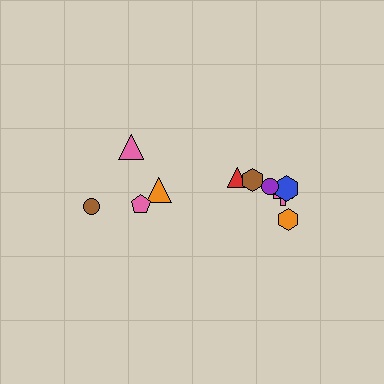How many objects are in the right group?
There are 6 objects.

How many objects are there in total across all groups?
There are 10 objects.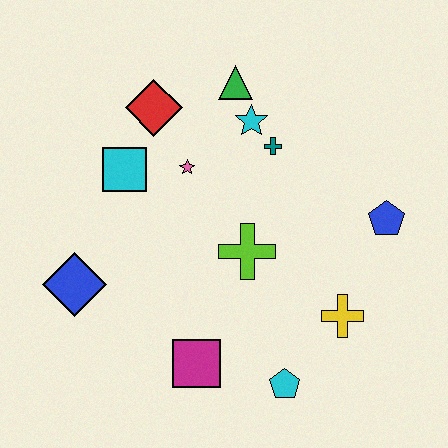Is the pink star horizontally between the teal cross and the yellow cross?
No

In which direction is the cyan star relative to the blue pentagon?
The cyan star is to the left of the blue pentagon.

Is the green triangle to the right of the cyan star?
No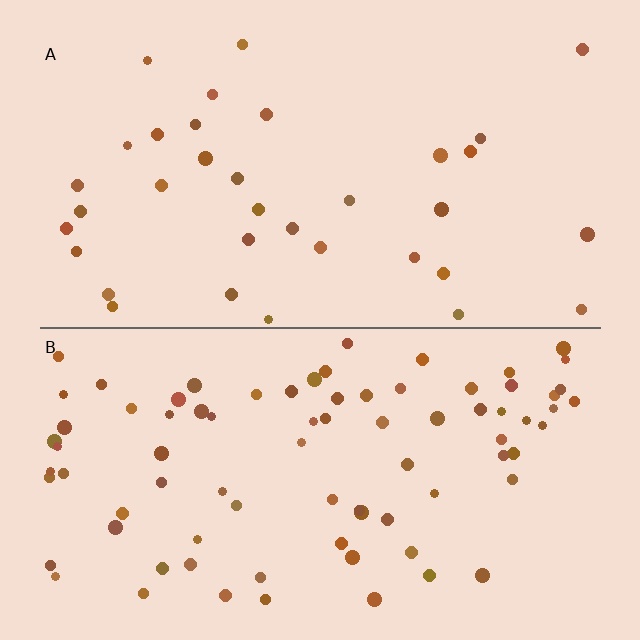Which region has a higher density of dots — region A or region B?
B (the bottom).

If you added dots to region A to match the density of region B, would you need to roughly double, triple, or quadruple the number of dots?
Approximately double.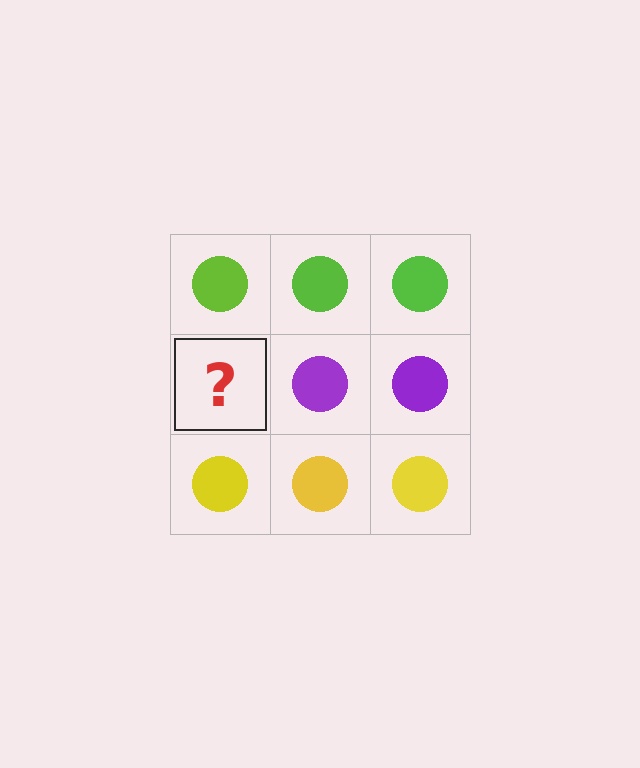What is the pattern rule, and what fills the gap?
The rule is that each row has a consistent color. The gap should be filled with a purple circle.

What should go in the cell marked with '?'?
The missing cell should contain a purple circle.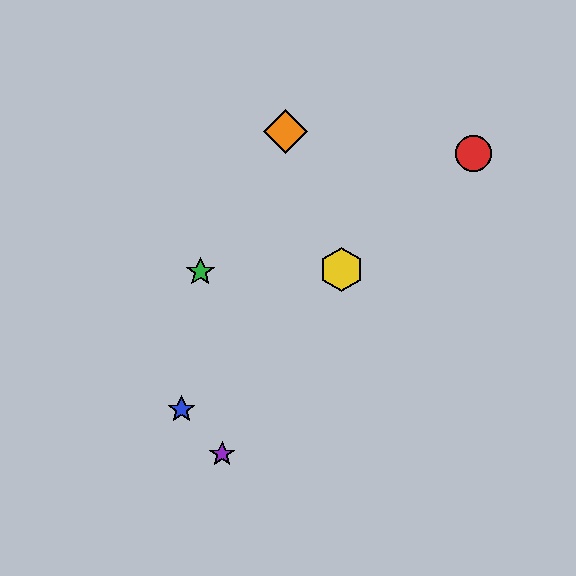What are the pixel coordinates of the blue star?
The blue star is at (182, 409).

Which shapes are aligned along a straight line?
The red circle, the blue star, the yellow hexagon are aligned along a straight line.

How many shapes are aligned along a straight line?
3 shapes (the red circle, the blue star, the yellow hexagon) are aligned along a straight line.